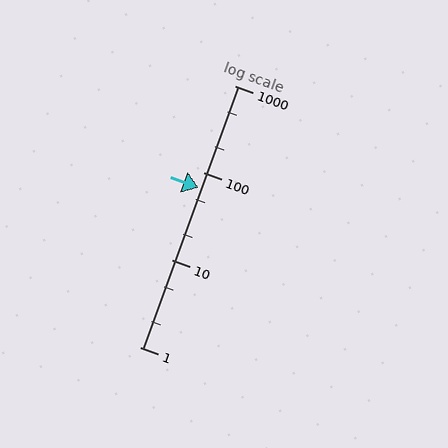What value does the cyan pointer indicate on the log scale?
The pointer indicates approximately 68.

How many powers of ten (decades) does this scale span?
The scale spans 3 decades, from 1 to 1000.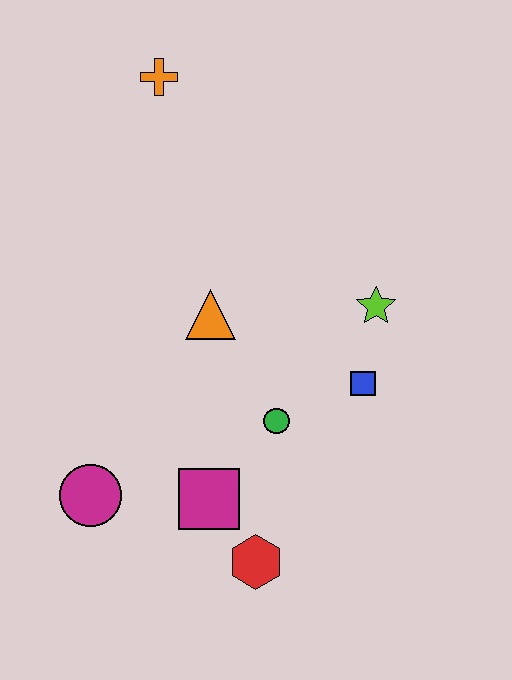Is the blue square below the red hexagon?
No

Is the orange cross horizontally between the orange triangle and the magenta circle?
Yes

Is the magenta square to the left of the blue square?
Yes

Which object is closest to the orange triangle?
The green circle is closest to the orange triangle.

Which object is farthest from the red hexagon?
The orange cross is farthest from the red hexagon.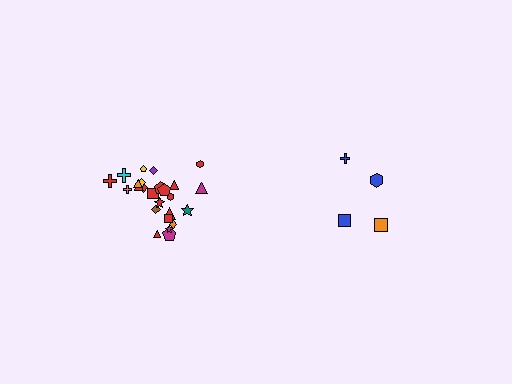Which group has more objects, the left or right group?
The left group.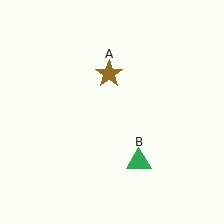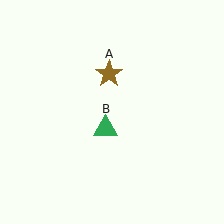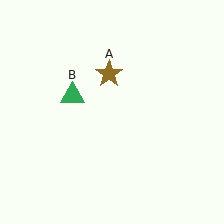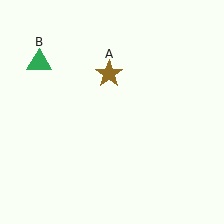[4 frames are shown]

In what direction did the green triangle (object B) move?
The green triangle (object B) moved up and to the left.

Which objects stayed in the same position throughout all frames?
Brown star (object A) remained stationary.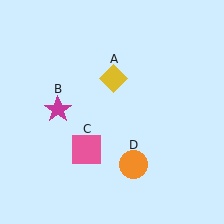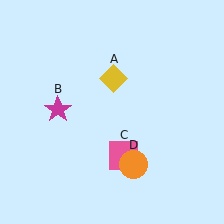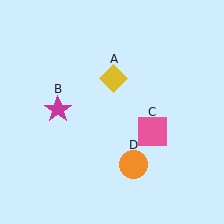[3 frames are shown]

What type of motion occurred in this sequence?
The pink square (object C) rotated counterclockwise around the center of the scene.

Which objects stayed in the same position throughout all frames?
Yellow diamond (object A) and magenta star (object B) and orange circle (object D) remained stationary.